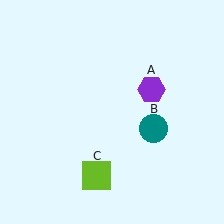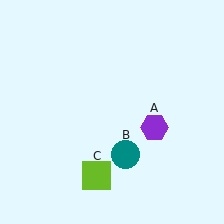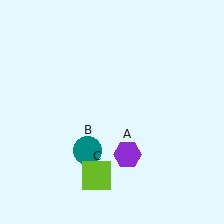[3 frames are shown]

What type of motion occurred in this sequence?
The purple hexagon (object A), teal circle (object B) rotated clockwise around the center of the scene.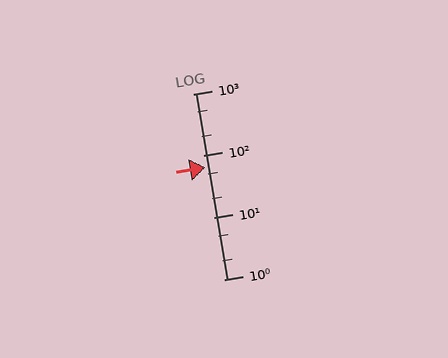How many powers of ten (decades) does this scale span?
The scale spans 3 decades, from 1 to 1000.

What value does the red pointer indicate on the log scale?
The pointer indicates approximately 64.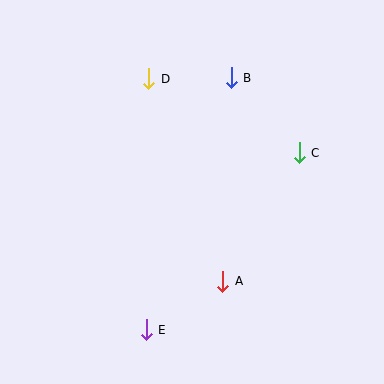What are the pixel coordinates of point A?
Point A is at (223, 281).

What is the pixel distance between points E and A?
The distance between E and A is 91 pixels.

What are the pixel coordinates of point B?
Point B is at (231, 78).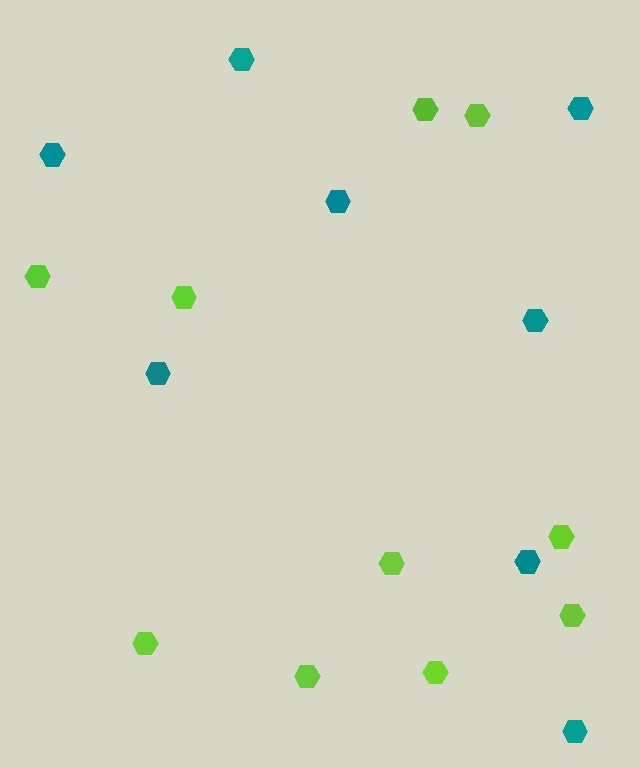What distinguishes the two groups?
There are 2 groups: one group of lime hexagons (10) and one group of teal hexagons (8).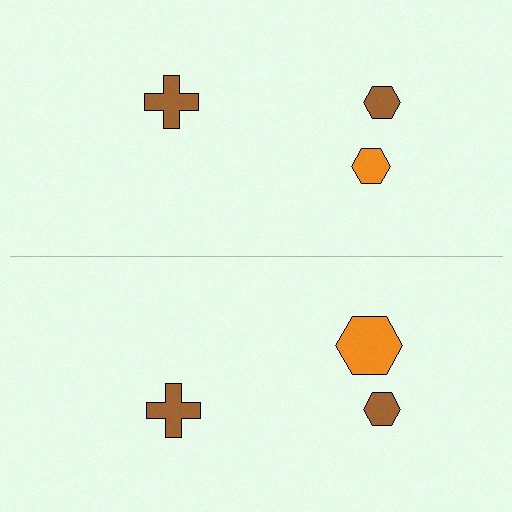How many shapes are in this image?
There are 6 shapes in this image.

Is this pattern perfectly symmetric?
No, the pattern is not perfectly symmetric. The orange hexagon on the bottom side has a different size than its mirror counterpart.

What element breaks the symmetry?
The orange hexagon on the bottom side has a different size than its mirror counterpart.